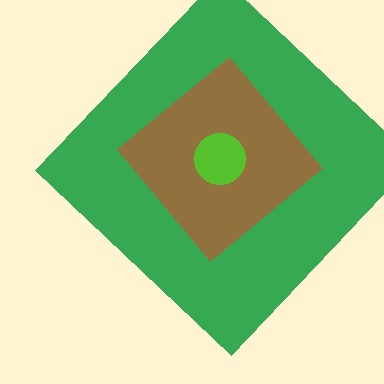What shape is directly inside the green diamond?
The brown diamond.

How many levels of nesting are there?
3.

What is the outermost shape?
The green diamond.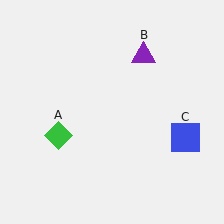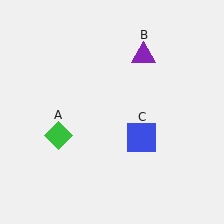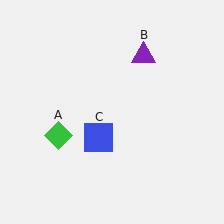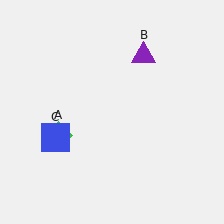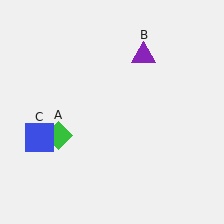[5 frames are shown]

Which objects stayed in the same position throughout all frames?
Green diamond (object A) and purple triangle (object B) remained stationary.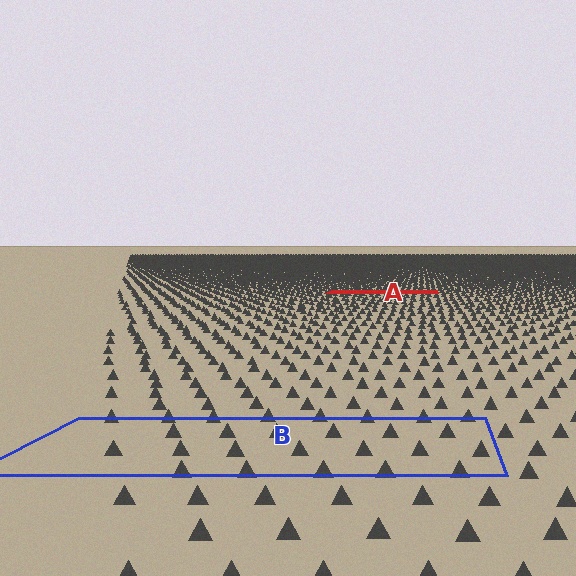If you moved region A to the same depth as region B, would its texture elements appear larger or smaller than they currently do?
They would appear larger. At a closer depth, the same texture elements are projected at a bigger on-screen size.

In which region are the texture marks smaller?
The texture marks are smaller in region A, because it is farther away.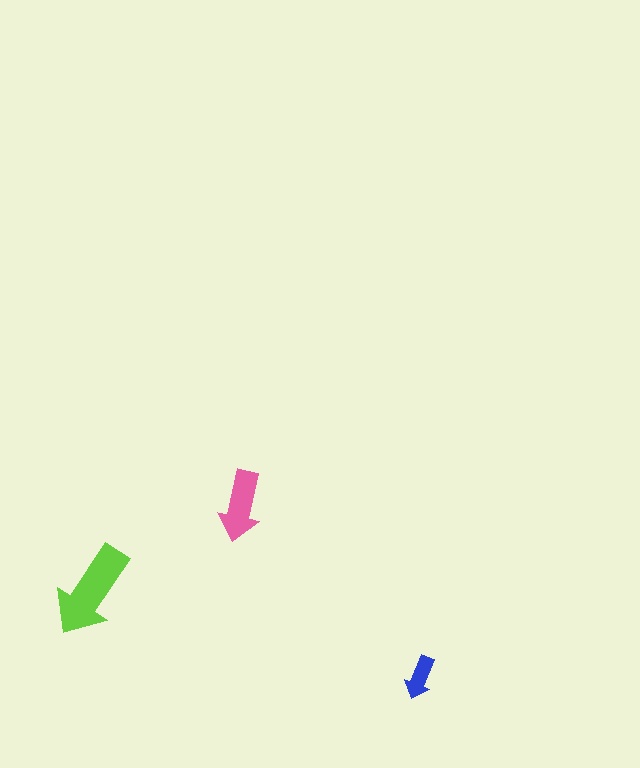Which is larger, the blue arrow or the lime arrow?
The lime one.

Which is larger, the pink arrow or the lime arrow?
The lime one.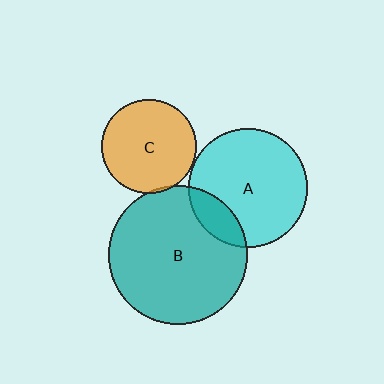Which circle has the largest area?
Circle B (teal).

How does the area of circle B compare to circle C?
Approximately 2.2 times.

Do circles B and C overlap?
Yes.